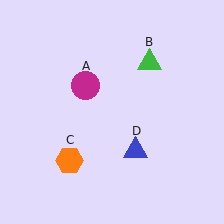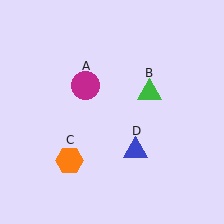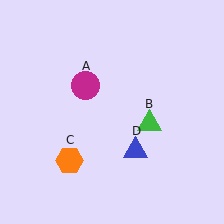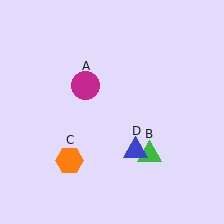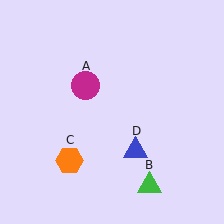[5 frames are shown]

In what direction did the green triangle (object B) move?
The green triangle (object B) moved down.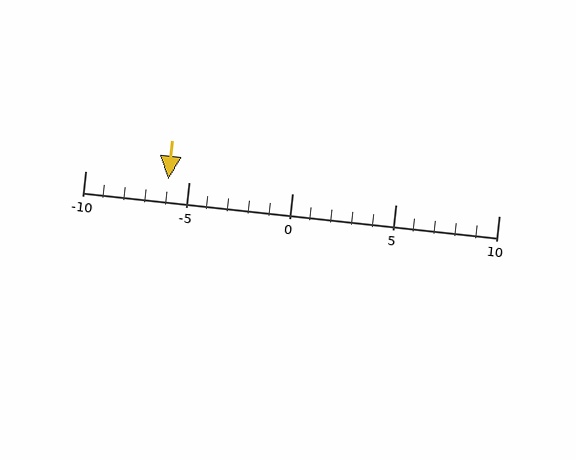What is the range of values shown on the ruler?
The ruler shows values from -10 to 10.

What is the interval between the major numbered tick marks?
The major tick marks are spaced 5 units apart.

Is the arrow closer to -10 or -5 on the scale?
The arrow is closer to -5.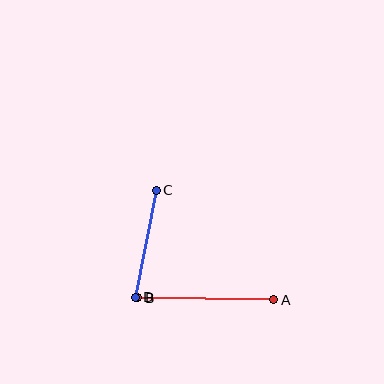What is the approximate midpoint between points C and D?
The midpoint is at approximately (146, 244) pixels.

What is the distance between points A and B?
The distance is approximately 136 pixels.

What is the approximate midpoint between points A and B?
The midpoint is at approximately (206, 299) pixels.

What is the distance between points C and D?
The distance is approximately 109 pixels.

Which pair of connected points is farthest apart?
Points A and B are farthest apart.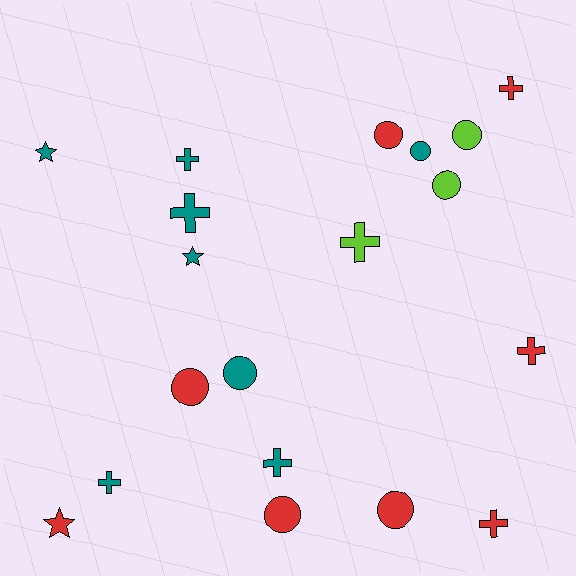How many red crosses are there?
There are 3 red crosses.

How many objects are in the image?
There are 19 objects.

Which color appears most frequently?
Red, with 8 objects.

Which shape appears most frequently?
Cross, with 8 objects.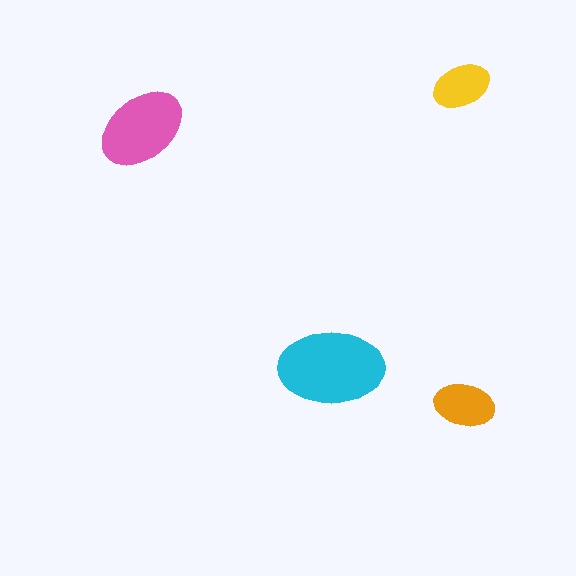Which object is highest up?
The yellow ellipse is topmost.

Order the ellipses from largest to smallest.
the cyan one, the pink one, the orange one, the yellow one.